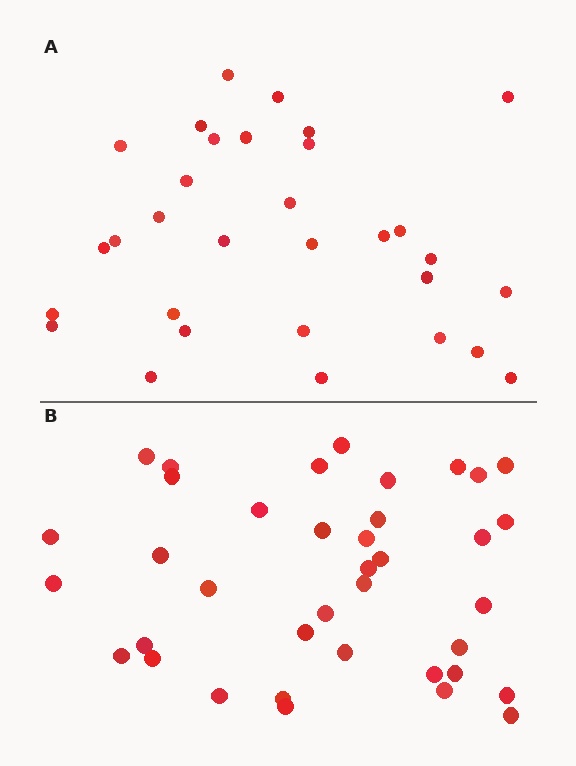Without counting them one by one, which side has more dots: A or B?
Region B (the bottom region) has more dots.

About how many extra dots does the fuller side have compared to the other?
Region B has roughly 8 or so more dots than region A.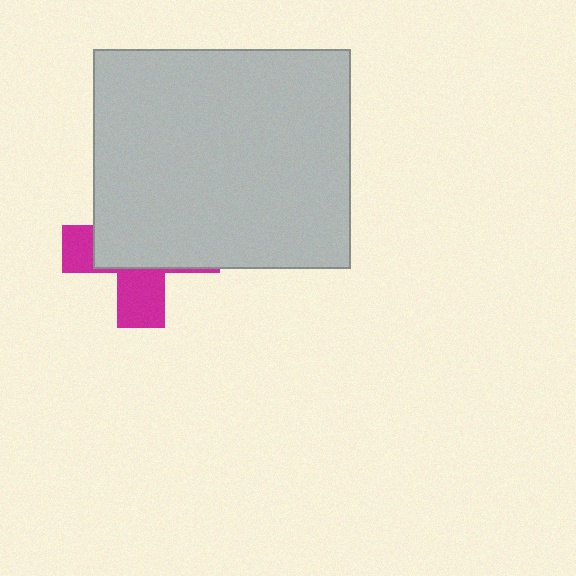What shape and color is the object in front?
The object in front is a light gray rectangle.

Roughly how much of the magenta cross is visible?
A small part of it is visible (roughly 36%).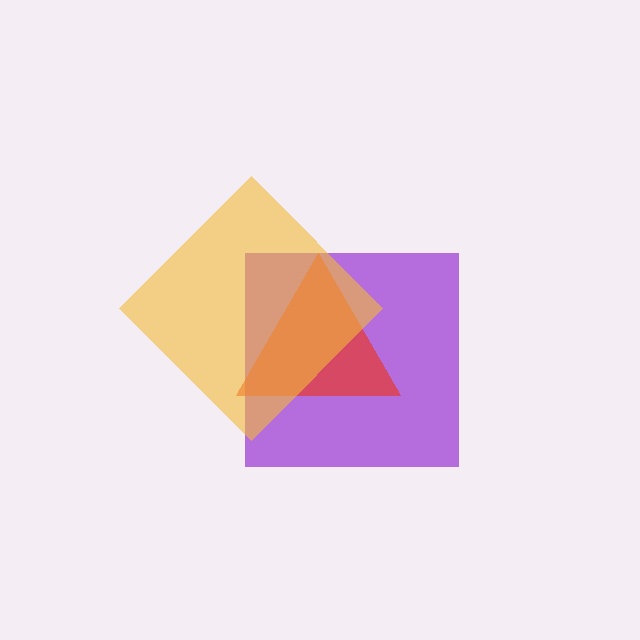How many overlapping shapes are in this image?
There are 3 overlapping shapes in the image.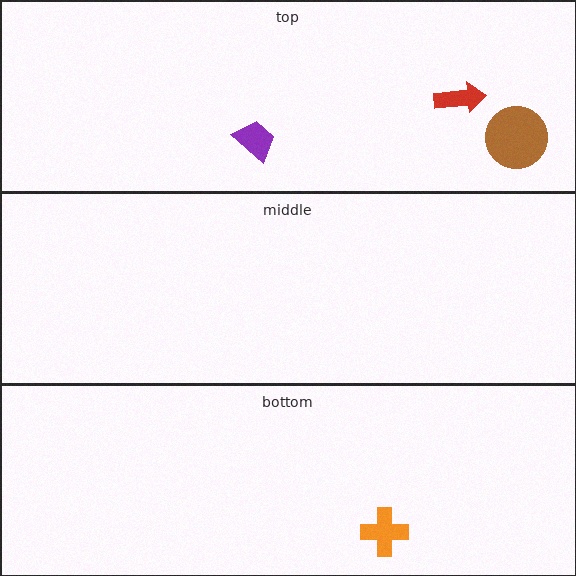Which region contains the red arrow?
The top region.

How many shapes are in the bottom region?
1.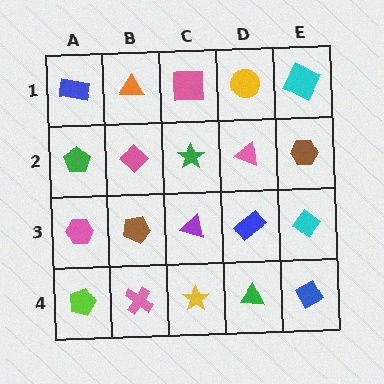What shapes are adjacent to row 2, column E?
A cyan square (row 1, column E), a cyan diamond (row 3, column E), a pink triangle (row 2, column D).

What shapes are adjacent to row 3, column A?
A green pentagon (row 2, column A), a lime pentagon (row 4, column A), a brown pentagon (row 3, column B).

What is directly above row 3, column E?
A brown hexagon.